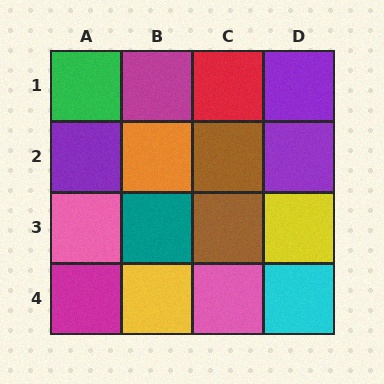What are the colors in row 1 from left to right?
Green, magenta, red, purple.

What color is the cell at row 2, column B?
Orange.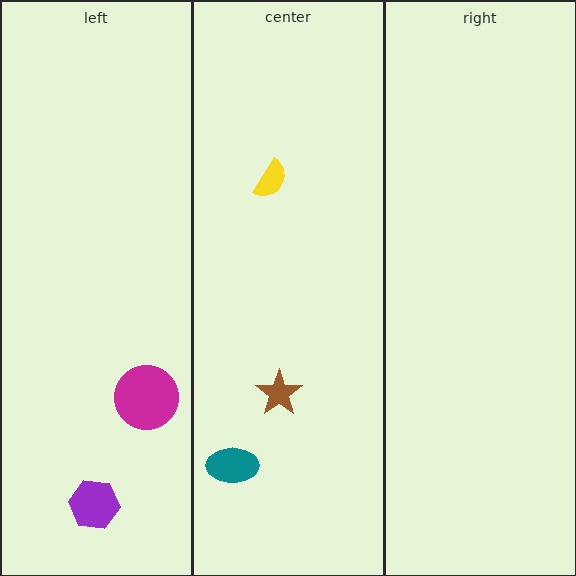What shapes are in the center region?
The yellow semicircle, the teal ellipse, the brown star.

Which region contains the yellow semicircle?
The center region.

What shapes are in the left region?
The magenta circle, the purple hexagon.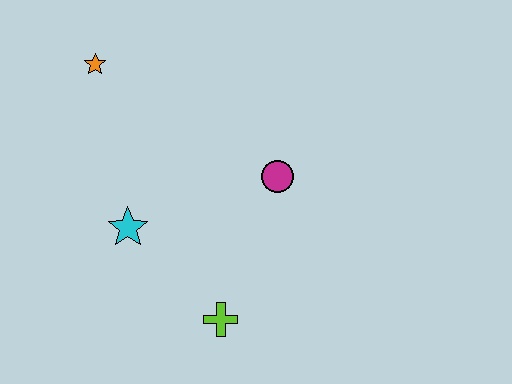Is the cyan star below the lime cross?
No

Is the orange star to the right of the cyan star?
No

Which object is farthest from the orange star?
The lime cross is farthest from the orange star.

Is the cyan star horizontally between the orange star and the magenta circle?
Yes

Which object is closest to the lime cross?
The cyan star is closest to the lime cross.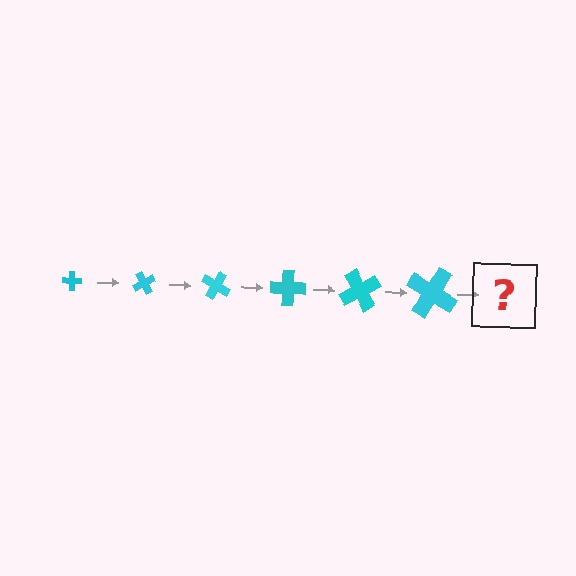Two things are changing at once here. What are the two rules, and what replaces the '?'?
The two rules are that the cross grows larger each step and it rotates 60 degrees each step. The '?' should be a cross, larger than the previous one and rotated 360 degrees from the start.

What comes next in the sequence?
The next element should be a cross, larger than the previous one and rotated 360 degrees from the start.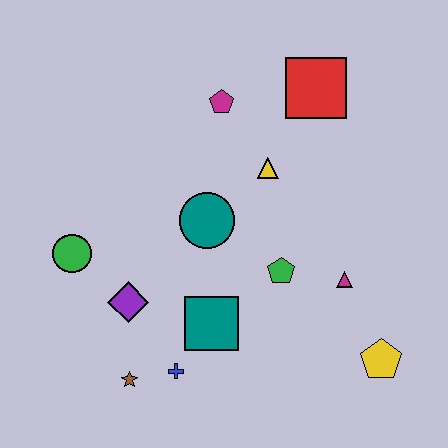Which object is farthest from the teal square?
The red square is farthest from the teal square.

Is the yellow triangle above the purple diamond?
Yes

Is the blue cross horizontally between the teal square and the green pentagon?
No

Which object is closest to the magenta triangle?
The green pentagon is closest to the magenta triangle.